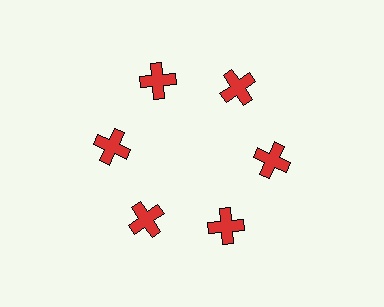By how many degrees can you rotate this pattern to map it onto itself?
The pattern maps onto itself every 60 degrees of rotation.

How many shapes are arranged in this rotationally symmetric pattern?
There are 6 shapes, arranged in 6 groups of 1.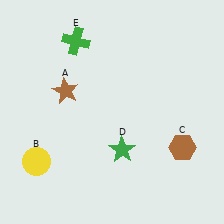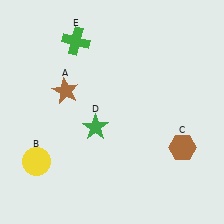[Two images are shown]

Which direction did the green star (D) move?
The green star (D) moved left.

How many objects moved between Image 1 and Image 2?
1 object moved between the two images.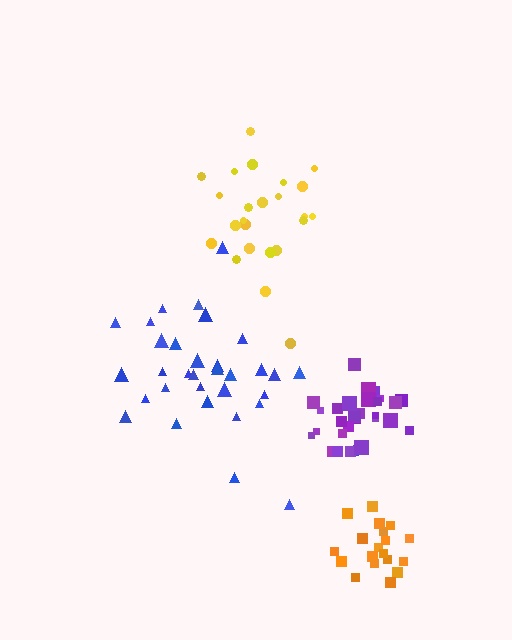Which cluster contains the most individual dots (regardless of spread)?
Blue (33).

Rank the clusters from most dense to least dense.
purple, orange, blue, yellow.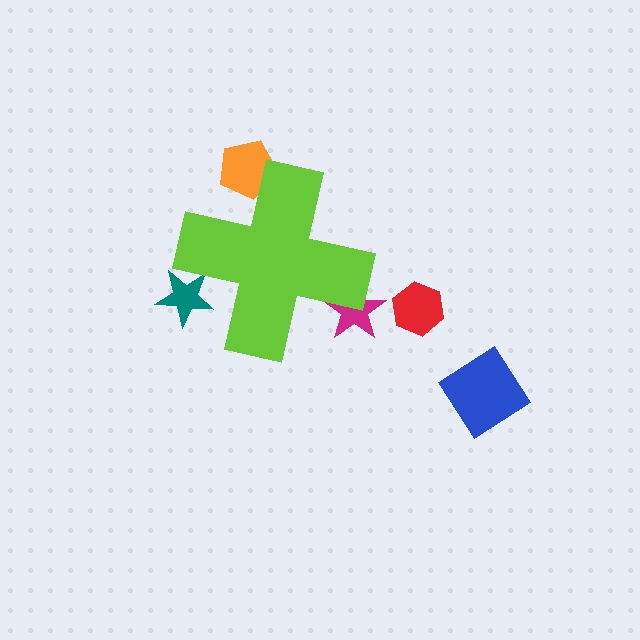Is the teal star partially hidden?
Yes, the teal star is partially hidden behind the lime cross.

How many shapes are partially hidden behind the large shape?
3 shapes are partially hidden.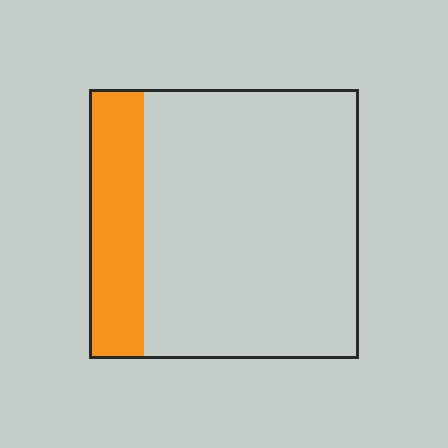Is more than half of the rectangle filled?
No.